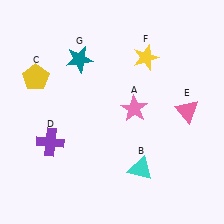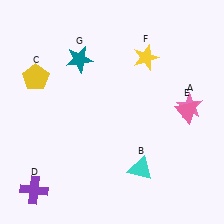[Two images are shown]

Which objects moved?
The objects that moved are: the pink star (A), the purple cross (D).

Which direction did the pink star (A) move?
The pink star (A) moved right.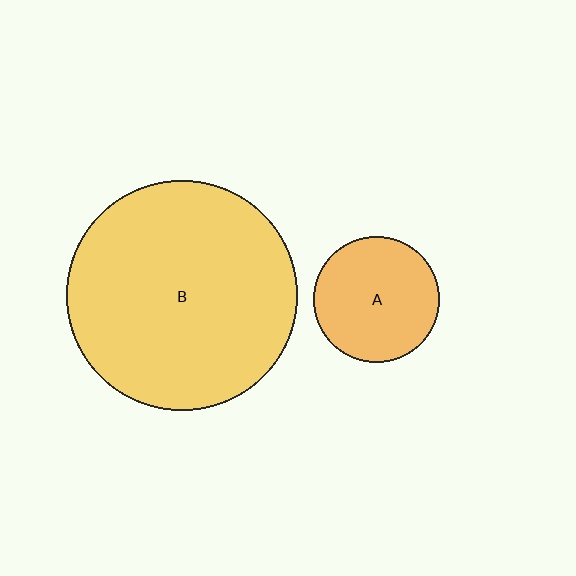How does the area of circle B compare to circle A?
Approximately 3.3 times.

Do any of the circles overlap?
No, none of the circles overlap.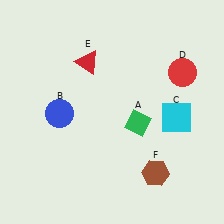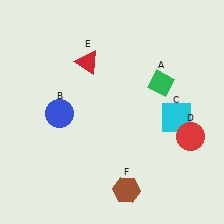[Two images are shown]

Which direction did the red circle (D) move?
The red circle (D) moved down.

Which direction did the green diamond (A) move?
The green diamond (A) moved up.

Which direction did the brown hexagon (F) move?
The brown hexagon (F) moved left.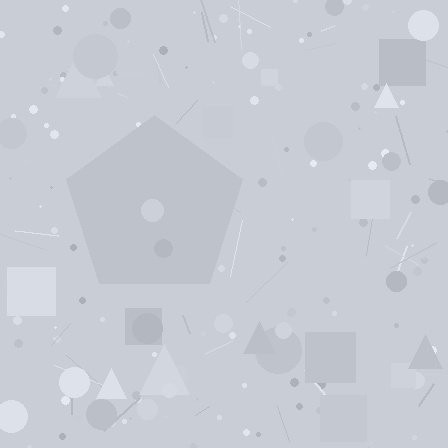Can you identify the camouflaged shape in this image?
The camouflaged shape is a pentagon.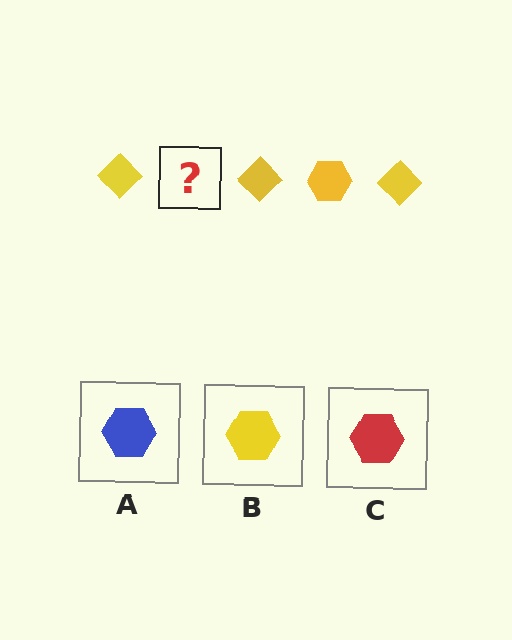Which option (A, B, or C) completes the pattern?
B.